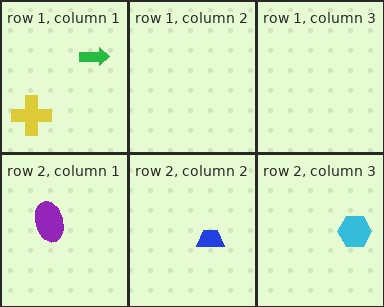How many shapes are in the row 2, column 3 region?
1.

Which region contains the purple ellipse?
The row 2, column 1 region.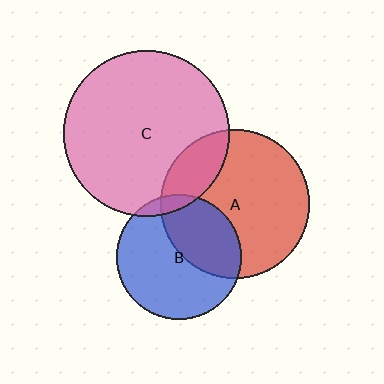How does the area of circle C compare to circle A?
Approximately 1.2 times.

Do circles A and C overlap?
Yes.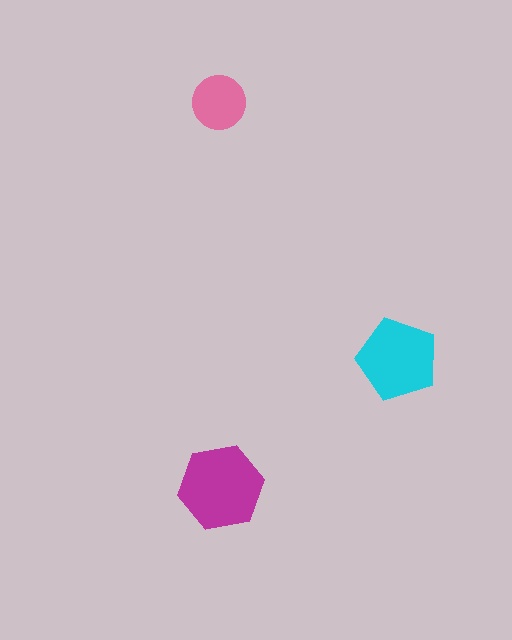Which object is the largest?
The magenta hexagon.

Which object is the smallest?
The pink circle.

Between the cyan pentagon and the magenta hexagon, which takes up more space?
The magenta hexagon.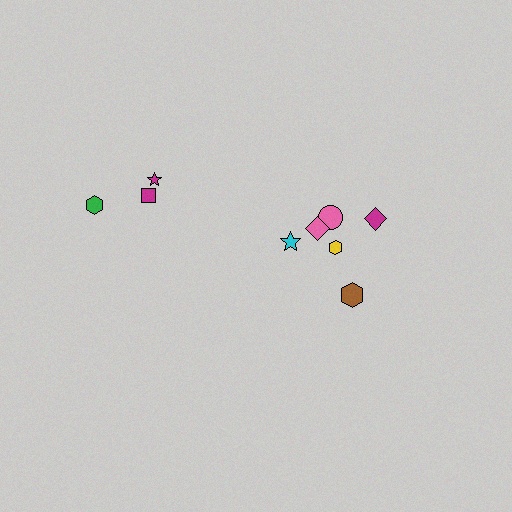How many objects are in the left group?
There are 3 objects.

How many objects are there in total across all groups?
There are 9 objects.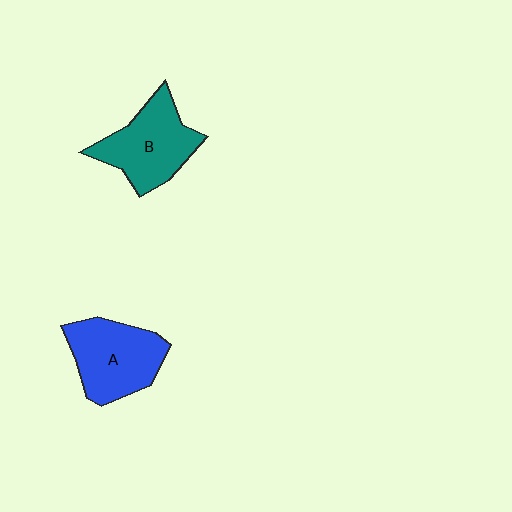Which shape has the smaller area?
Shape B (teal).